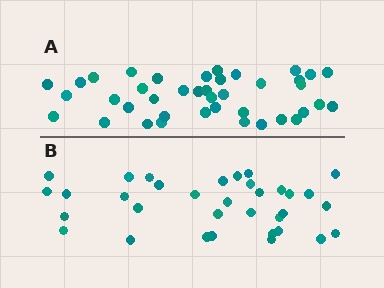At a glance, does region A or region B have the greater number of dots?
Region A (the top region) has more dots.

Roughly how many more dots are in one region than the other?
Region A has about 6 more dots than region B.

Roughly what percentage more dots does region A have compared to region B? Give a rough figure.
About 20% more.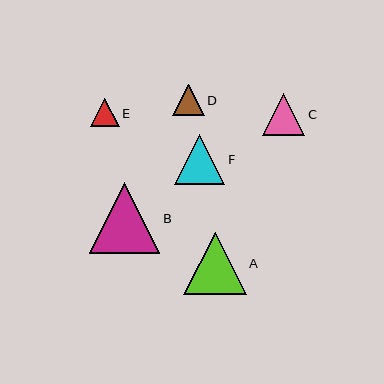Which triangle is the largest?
Triangle B is the largest with a size of approximately 70 pixels.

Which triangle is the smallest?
Triangle E is the smallest with a size of approximately 28 pixels.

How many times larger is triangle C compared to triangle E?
Triangle C is approximately 1.5 times the size of triangle E.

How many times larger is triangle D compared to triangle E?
Triangle D is approximately 1.1 times the size of triangle E.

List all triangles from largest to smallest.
From largest to smallest: B, A, F, C, D, E.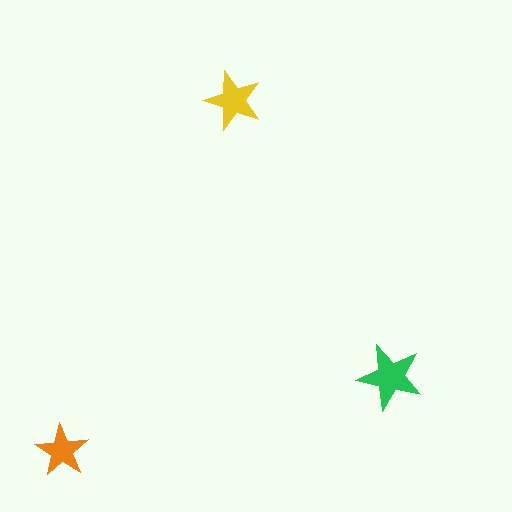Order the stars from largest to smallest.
the green one, the yellow one, the orange one.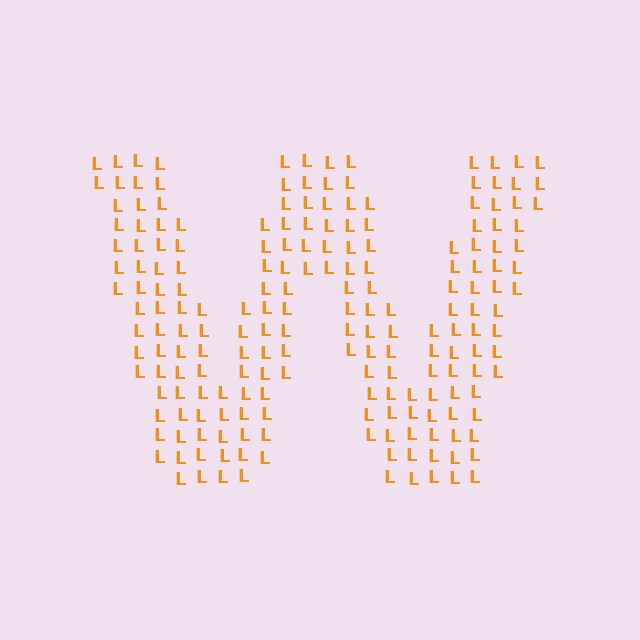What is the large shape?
The large shape is the letter W.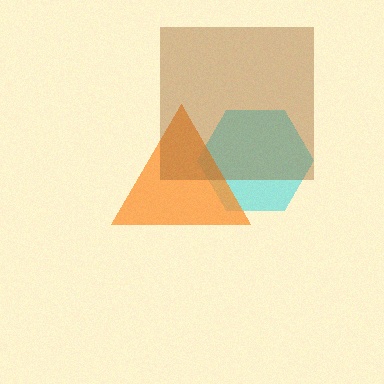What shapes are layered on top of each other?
The layered shapes are: a cyan hexagon, an orange triangle, a brown square.